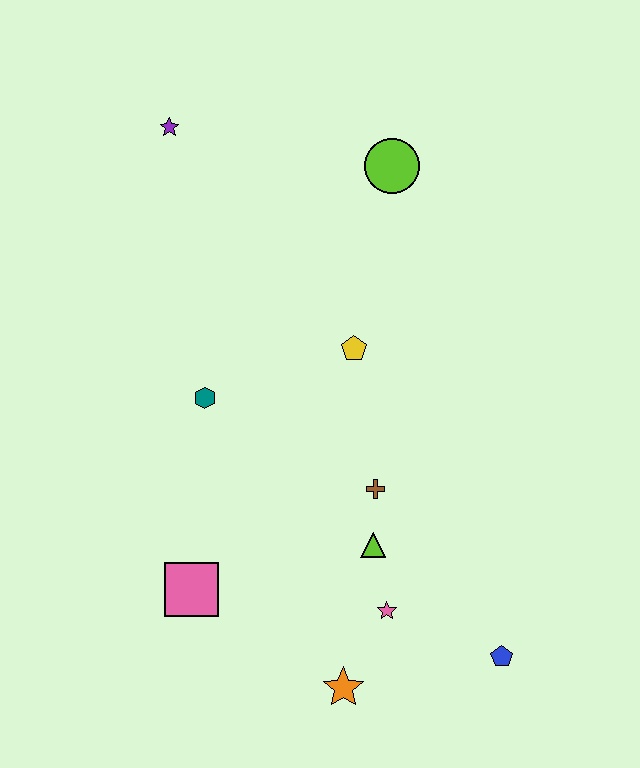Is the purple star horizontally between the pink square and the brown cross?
No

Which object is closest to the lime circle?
The yellow pentagon is closest to the lime circle.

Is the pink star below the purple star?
Yes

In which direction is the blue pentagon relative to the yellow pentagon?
The blue pentagon is below the yellow pentagon.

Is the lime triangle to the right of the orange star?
Yes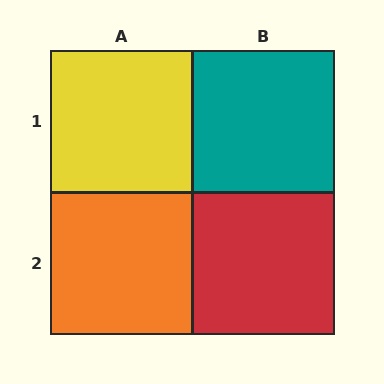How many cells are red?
1 cell is red.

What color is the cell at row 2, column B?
Red.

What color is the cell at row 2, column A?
Orange.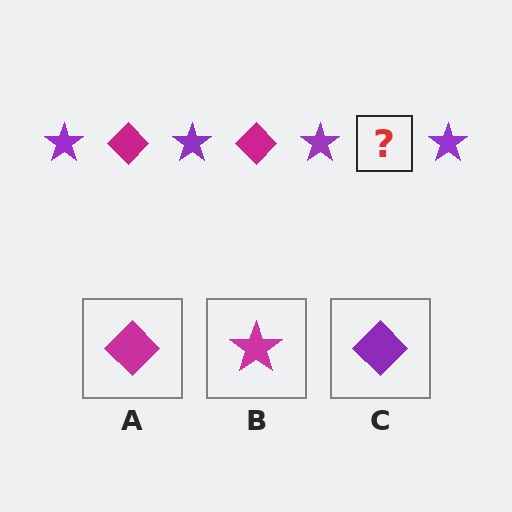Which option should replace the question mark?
Option A.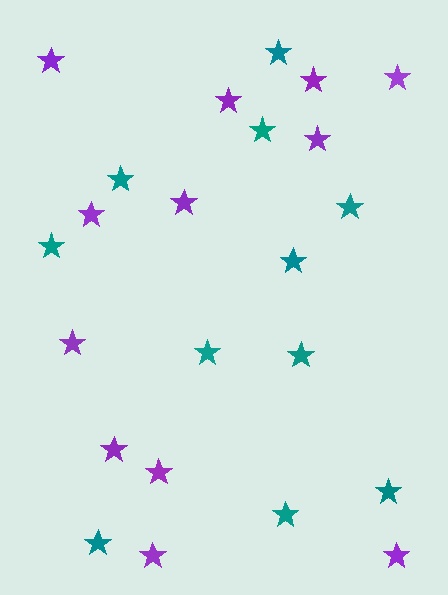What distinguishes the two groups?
There are 2 groups: one group of purple stars (12) and one group of teal stars (11).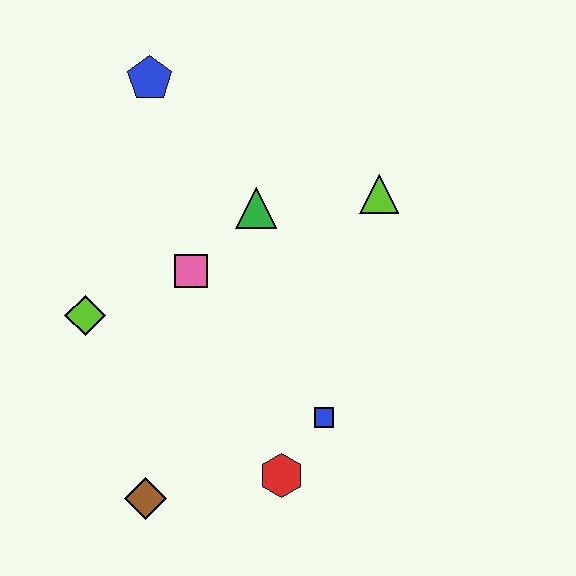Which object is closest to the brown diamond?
The red hexagon is closest to the brown diamond.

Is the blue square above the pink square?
No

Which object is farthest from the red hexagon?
The blue pentagon is farthest from the red hexagon.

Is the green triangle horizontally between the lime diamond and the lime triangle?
Yes